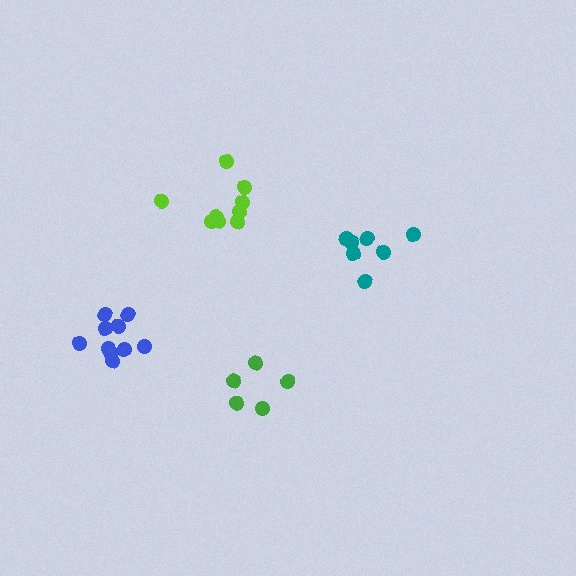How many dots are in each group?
Group 1: 9 dots, Group 2: 5 dots, Group 3: 7 dots, Group 4: 10 dots (31 total).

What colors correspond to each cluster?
The clusters are colored: lime, green, teal, blue.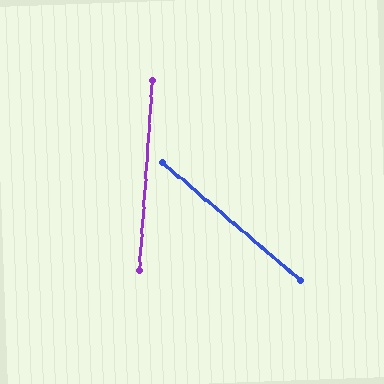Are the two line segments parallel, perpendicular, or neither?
Neither parallel nor perpendicular — they differ by about 54°.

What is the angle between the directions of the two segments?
Approximately 54 degrees.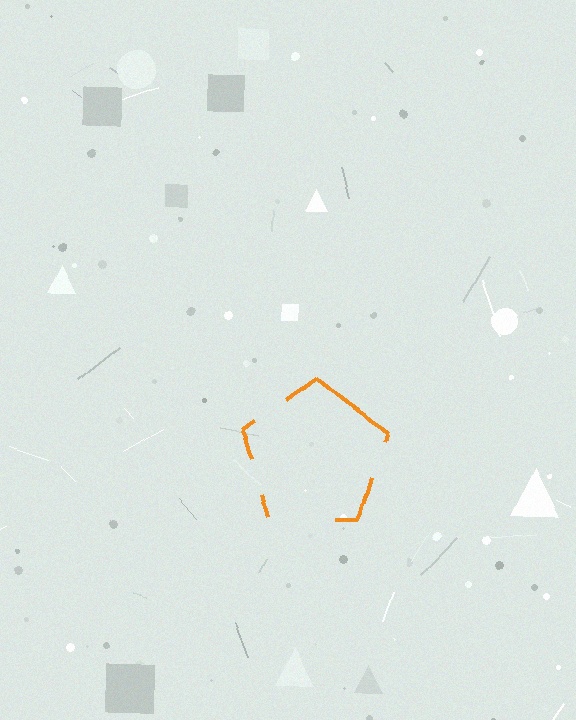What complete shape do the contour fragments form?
The contour fragments form a pentagon.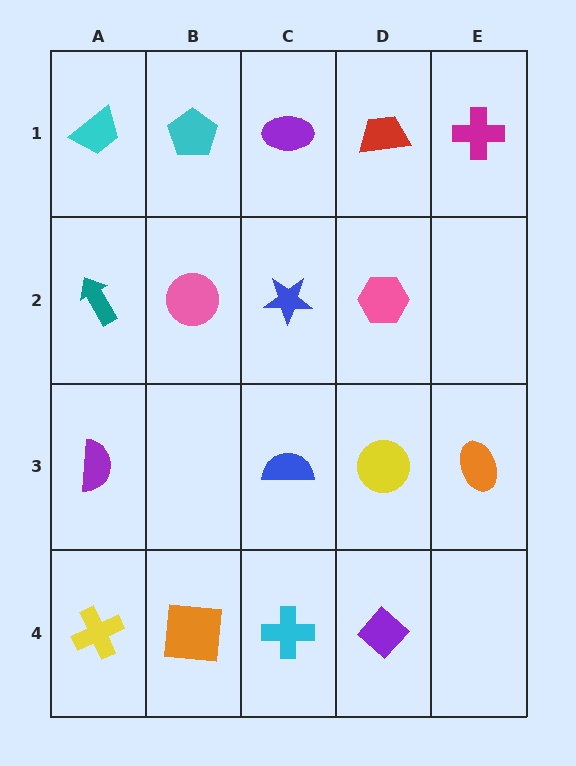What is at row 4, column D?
A purple diamond.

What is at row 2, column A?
A teal arrow.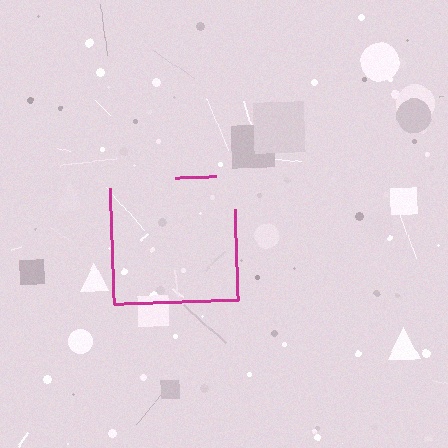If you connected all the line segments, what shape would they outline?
They would outline a square.